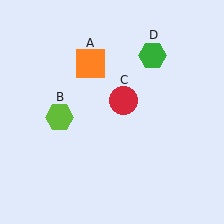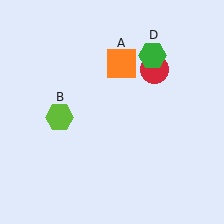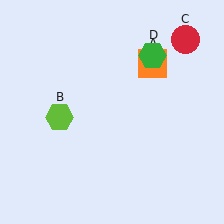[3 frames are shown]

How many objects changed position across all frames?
2 objects changed position: orange square (object A), red circle (object C).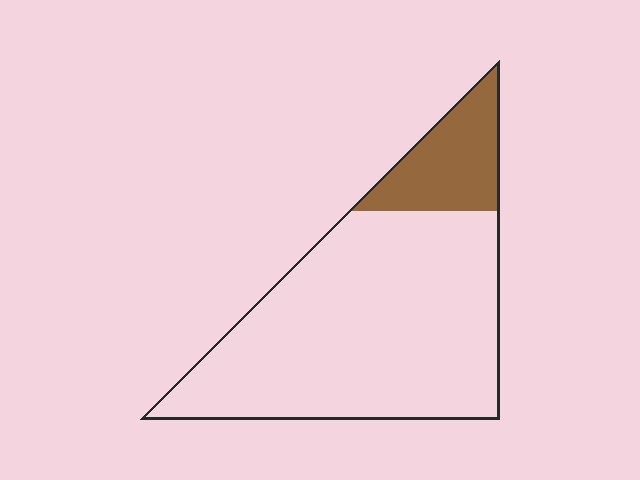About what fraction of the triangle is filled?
About one sixth (1/6).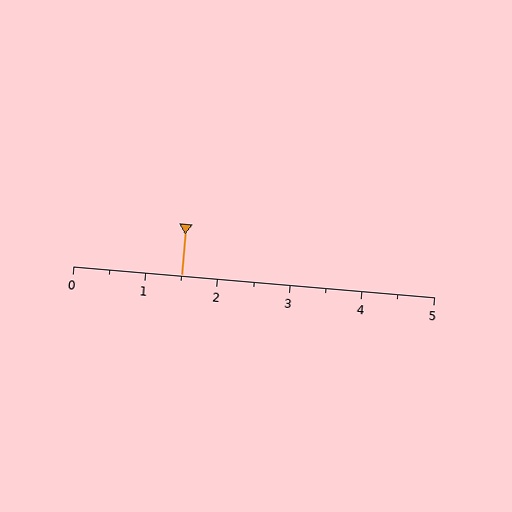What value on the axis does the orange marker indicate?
The marker indicates approximately 1.5.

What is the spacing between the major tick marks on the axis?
The major ticks are spaced 1 apart.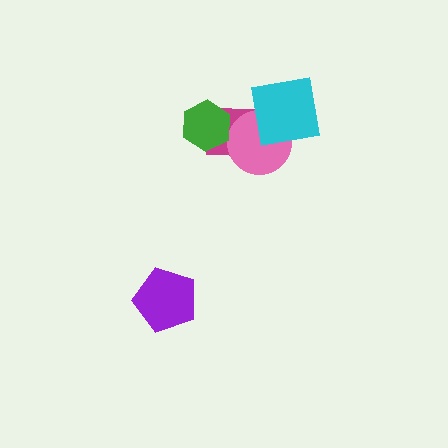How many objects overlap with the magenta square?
3 objects overlap with the magenta square.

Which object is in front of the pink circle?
The cyan square is in front of the pink circle.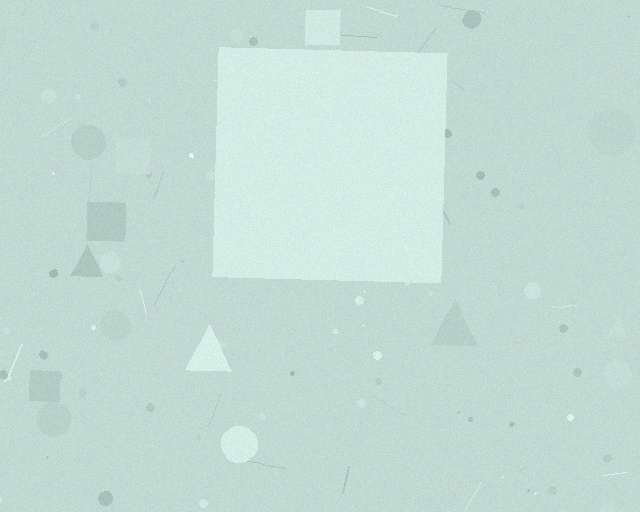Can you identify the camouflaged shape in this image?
The camouflaged shape is a square.